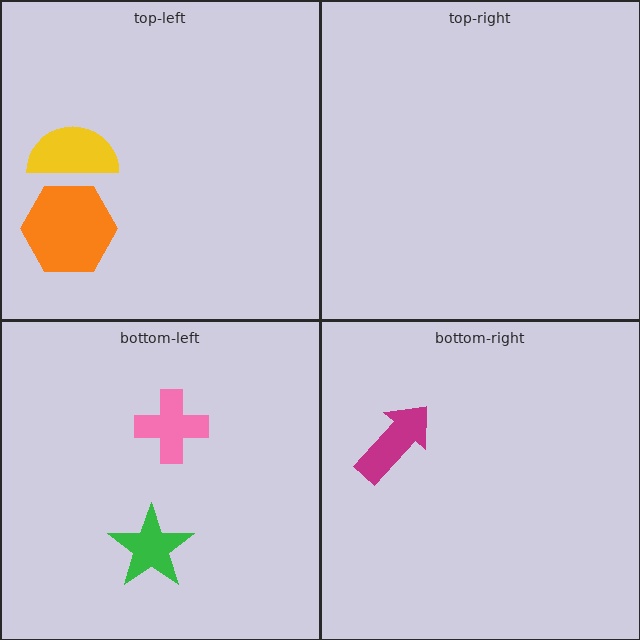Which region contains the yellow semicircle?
The top-left region.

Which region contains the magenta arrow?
The bottom-right region.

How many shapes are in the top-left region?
2.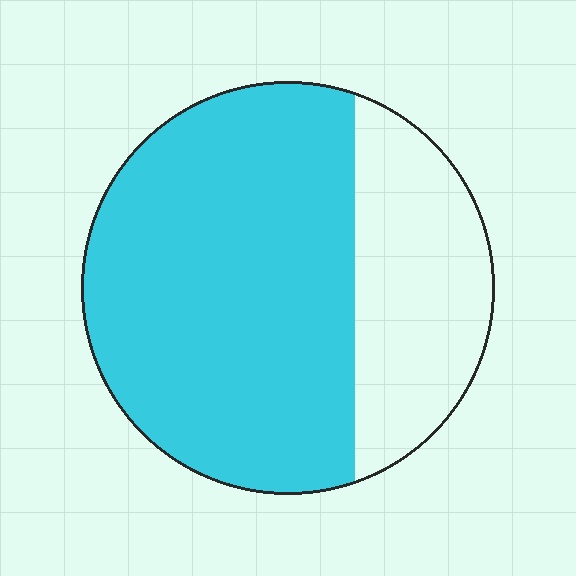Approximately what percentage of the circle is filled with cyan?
Approximately 70%.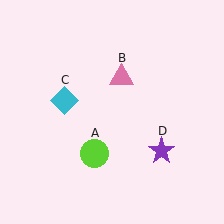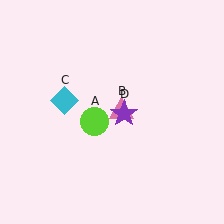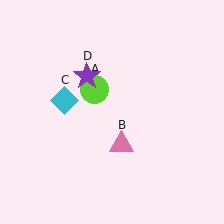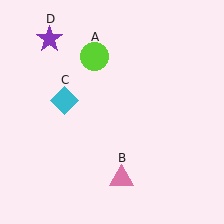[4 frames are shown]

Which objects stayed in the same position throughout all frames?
Cyan diamond (object C) remained stationary.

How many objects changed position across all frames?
3 objects changed position: lime circle (object A), pink triangle (object B), purple star (object D).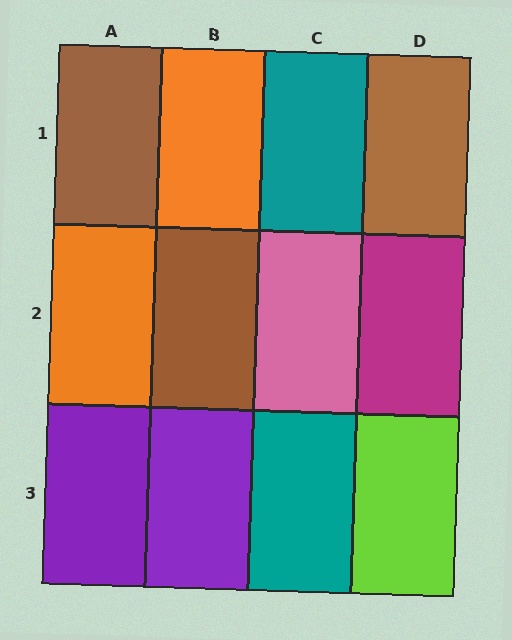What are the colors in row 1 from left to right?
Brown, orange, teal, brown.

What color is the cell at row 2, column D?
Magenta.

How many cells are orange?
2 cells are orange.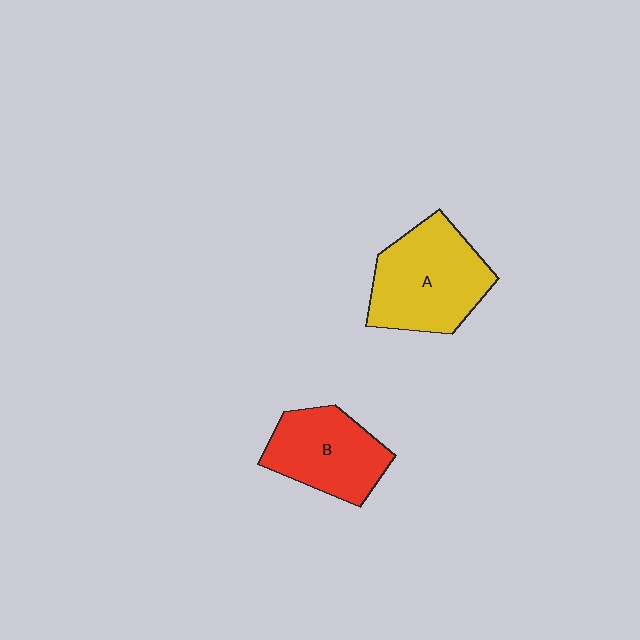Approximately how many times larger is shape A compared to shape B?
Approximately 1.3 times.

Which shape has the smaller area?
Shape B (red).